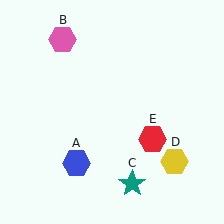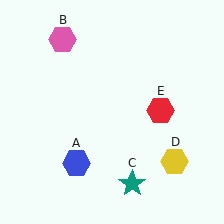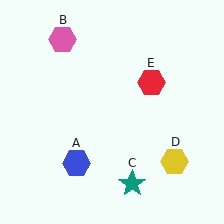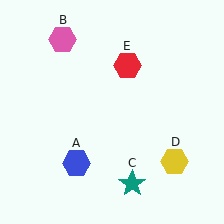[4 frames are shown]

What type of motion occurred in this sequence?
The red hexagon (object E) rotated counterclockwise around the center of the scene.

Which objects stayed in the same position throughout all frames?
Blue hexagon (object A) and pink hexagon (object B) and teal star (object C) and yellow hexagon (object D) remained stationary.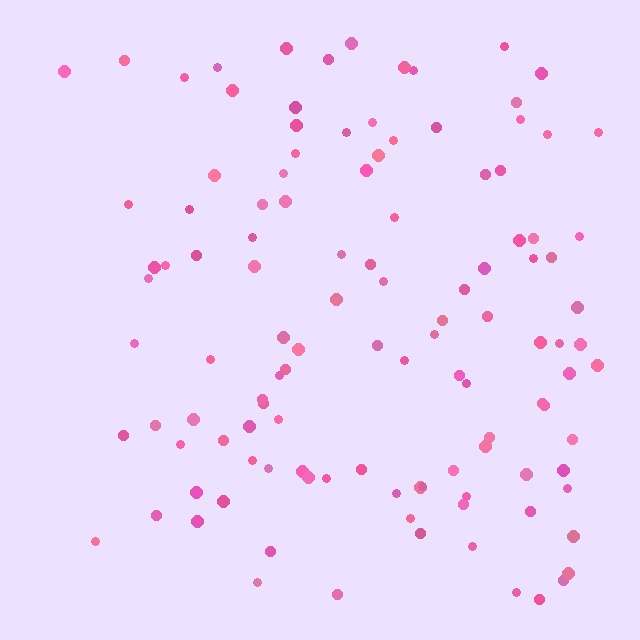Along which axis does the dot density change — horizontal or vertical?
Horizontal.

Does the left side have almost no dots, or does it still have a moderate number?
Still a moderate number, just noticeably fewer than the right.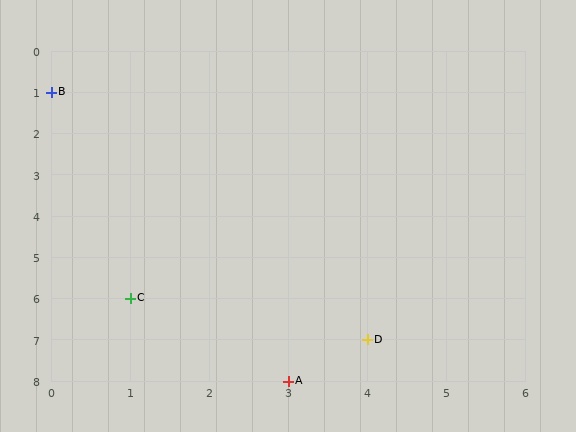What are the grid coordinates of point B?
Point B is at grid coordinates (0, 1).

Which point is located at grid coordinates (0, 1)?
Point B is at (0, 1).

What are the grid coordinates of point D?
Point D is at grid coordinates (4, 7).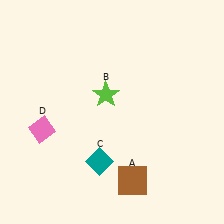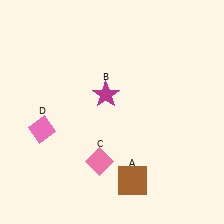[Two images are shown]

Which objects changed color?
B changed from lime to magenta. C changed from teal to pink.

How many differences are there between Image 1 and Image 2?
There are 2 differences between the two images.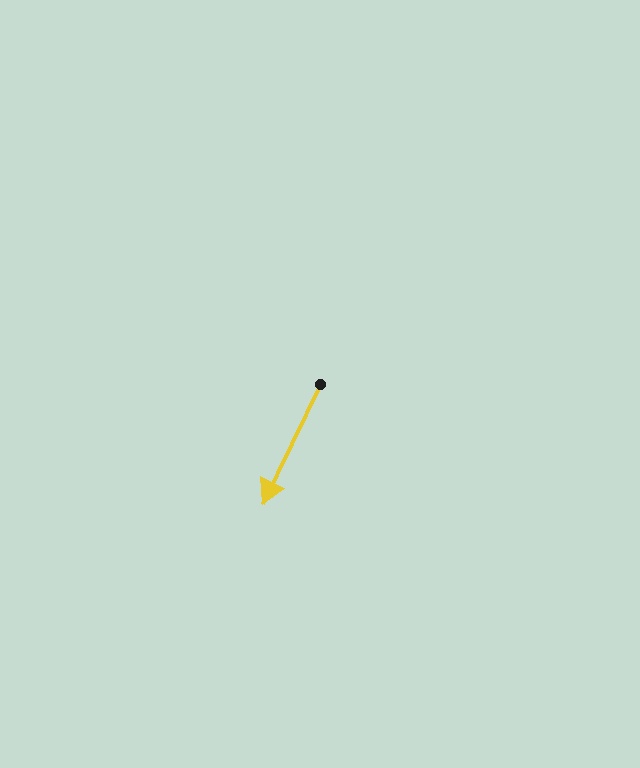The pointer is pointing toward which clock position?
Roughly 7 o'clock.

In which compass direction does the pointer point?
Southwest.